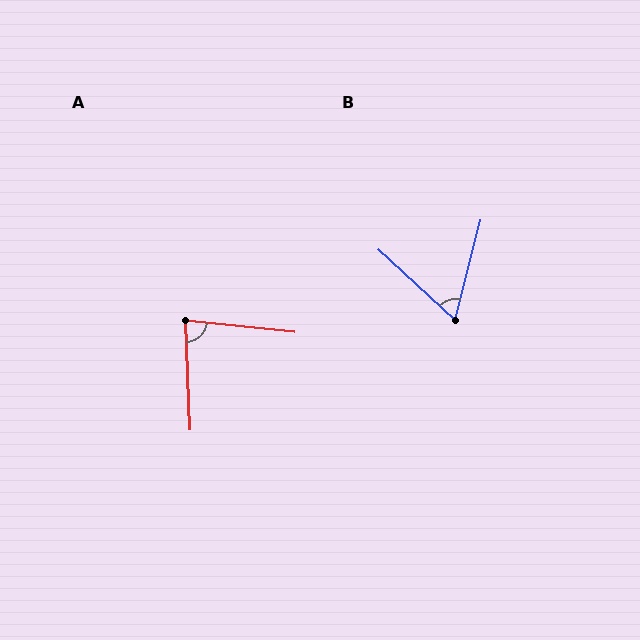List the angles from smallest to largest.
B (61°), A (82°).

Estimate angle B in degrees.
Approximately 61 degrees.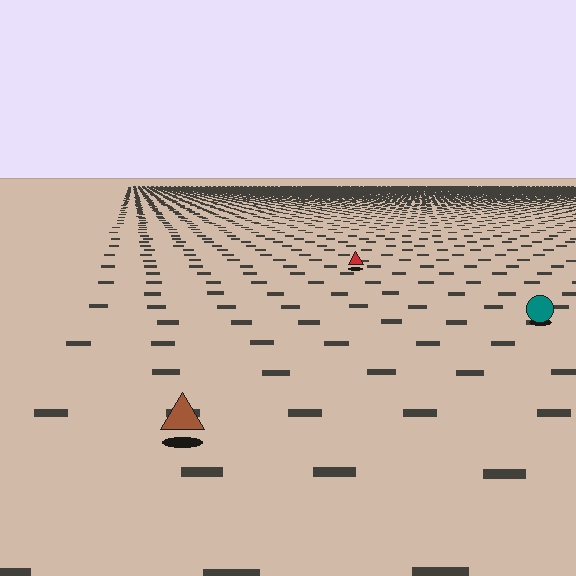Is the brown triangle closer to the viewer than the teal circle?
Yes. The brown triangle is closer — you can tell from the texture gradient: the ground texture is coarser near it.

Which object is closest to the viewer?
The brown triangle is closest. The texture marks near it are larger and more spread out.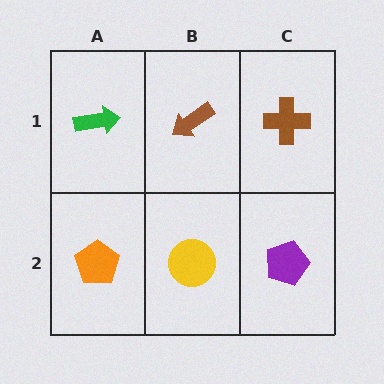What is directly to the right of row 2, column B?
A purple pentagon.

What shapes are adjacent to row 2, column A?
A green arrow (row 1, column A), a yellow circle (row 2, column B).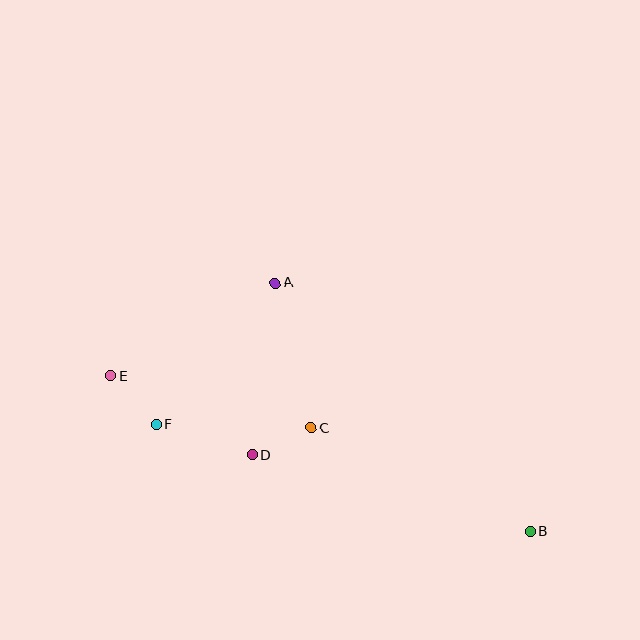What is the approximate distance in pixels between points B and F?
The distance between B and F is approximately 388 pixels.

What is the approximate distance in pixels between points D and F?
The distance between D and F is approximately 101 pixels.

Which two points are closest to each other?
Points C and D are closest to each other.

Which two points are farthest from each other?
Points B and E are farthest from each other.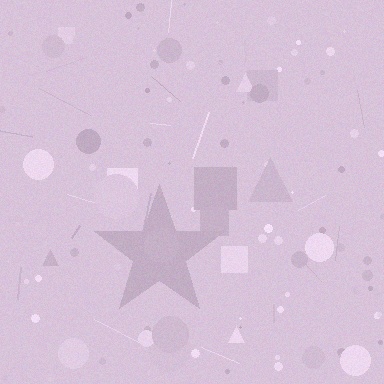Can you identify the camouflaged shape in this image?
The camouflaged shape is a star.